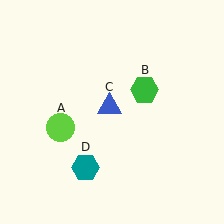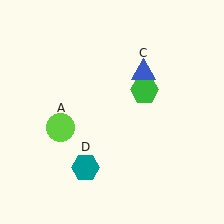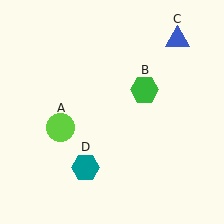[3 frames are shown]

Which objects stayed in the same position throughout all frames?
Lime circle (object A) and green hexagon (object B) and teal hexagon (object D) remained stationary.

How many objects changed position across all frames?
1 object changed position: blue triangle (object C).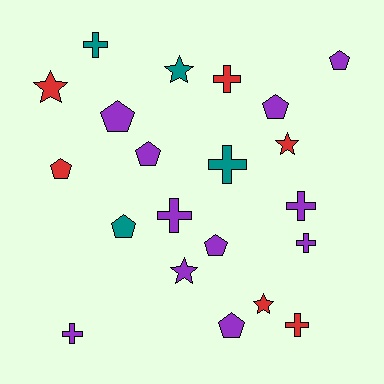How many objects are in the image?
There are 21 objects.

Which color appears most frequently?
Purple, with 11 objects.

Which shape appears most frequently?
Cross, with 8 objects.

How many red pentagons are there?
There is 1 red pentagon.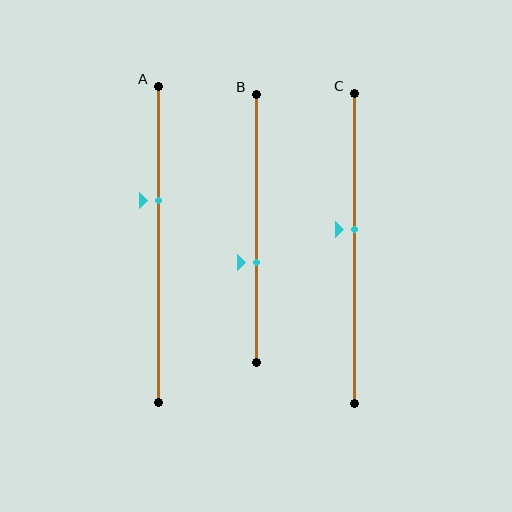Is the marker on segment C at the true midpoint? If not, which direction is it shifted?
No, the marker on segment C is shifted upward by about 6% of the segment length.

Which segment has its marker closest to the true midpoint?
Segment C has its marker closest to the true midpoint.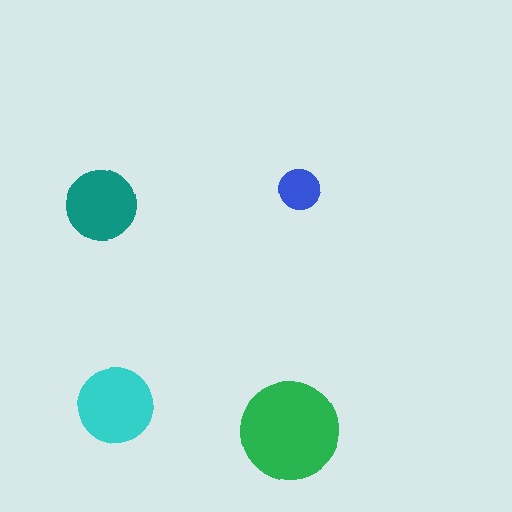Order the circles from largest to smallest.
the green one, the cyan one, the teal one, the blue one.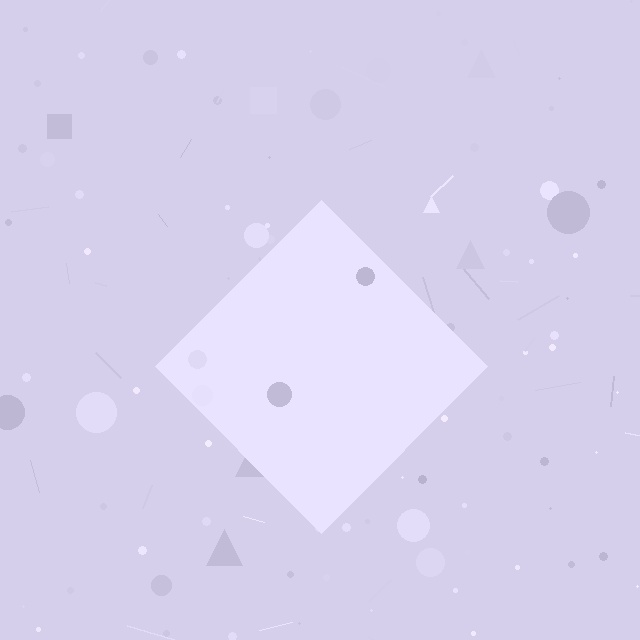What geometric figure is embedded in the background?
A diamond is embedded in the background.